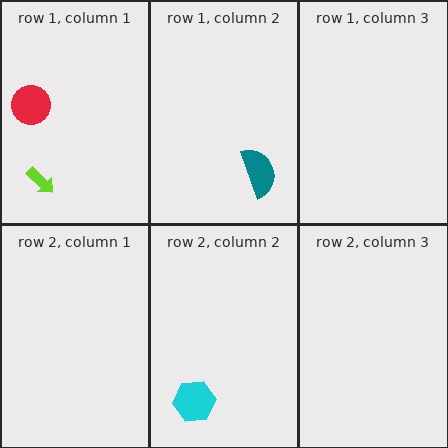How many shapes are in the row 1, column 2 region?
1.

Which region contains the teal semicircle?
The row 1, column 2 region.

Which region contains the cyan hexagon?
The row 2, column 2 region.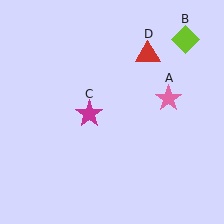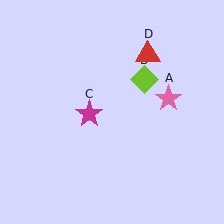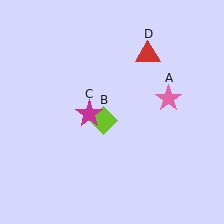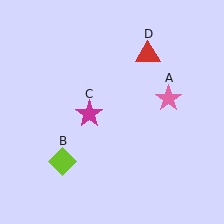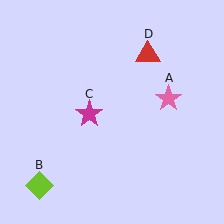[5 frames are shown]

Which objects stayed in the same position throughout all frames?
Pink star (object A) and magenta star (object C) and red triangle (object D) remained stationary.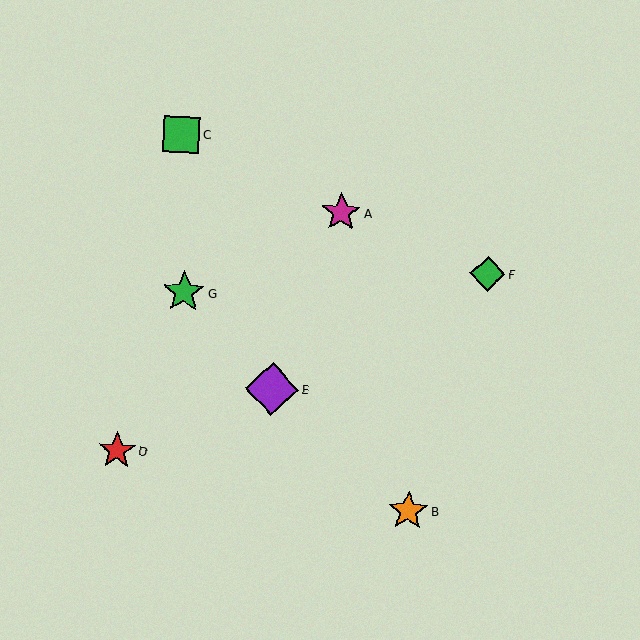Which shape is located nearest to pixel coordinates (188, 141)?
The green square (labeled C) at (182, 135) is nearest to that location.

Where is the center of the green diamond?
The center of the green diamond is at (488, 274).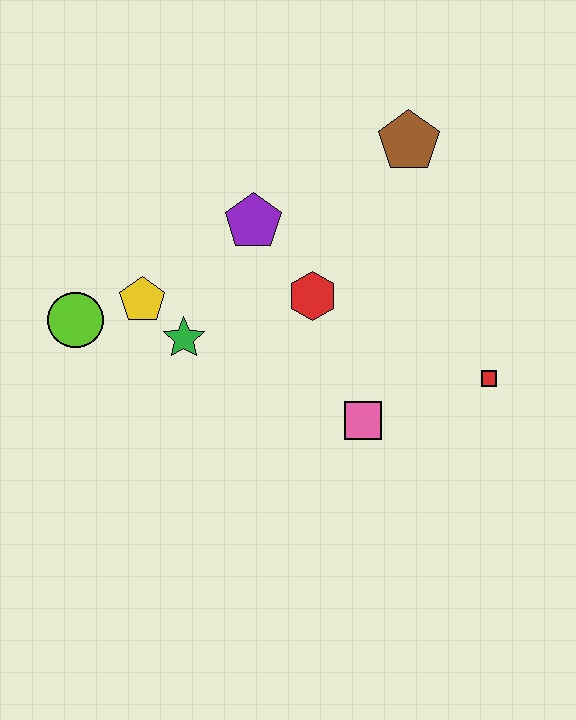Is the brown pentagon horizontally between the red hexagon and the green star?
No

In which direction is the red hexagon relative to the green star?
The red hexagon is to the right of the green star.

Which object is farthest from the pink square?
The lime circle is farthest from the pink square.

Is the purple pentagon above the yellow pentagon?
Yes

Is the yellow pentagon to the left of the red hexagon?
Yes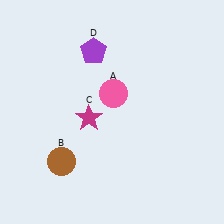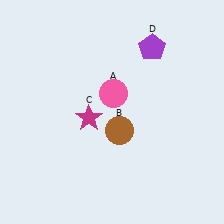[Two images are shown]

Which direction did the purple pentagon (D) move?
The purple pentagon (D) moved right.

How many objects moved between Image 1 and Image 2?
2 objects moved between the two images.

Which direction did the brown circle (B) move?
The brown circle (B) moved right.